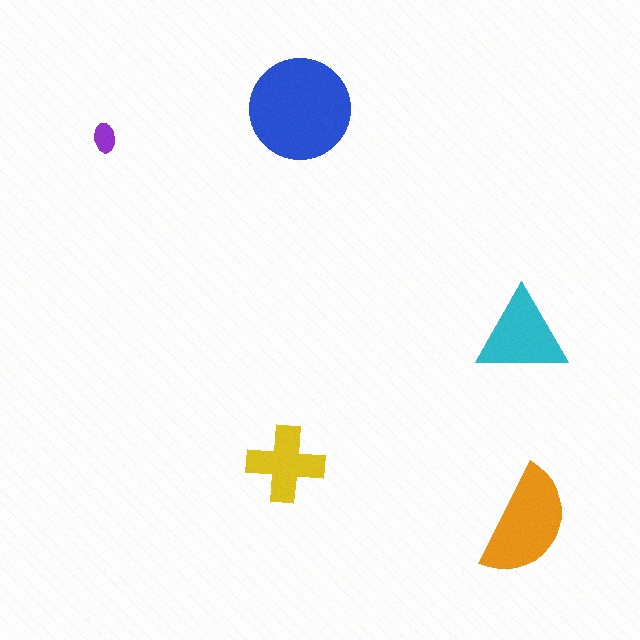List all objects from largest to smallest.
The blue circle, the orange semicircle, the cyan triangle, the yellow cross, the purple ellipse.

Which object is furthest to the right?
The orange semicircle is rightmost.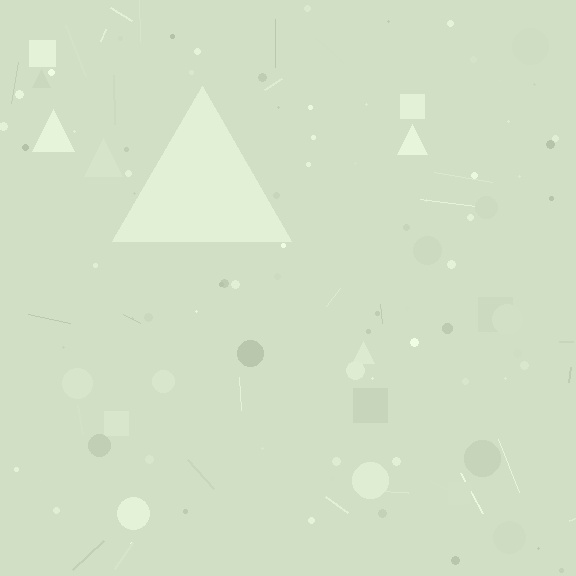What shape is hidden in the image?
A triangle is hidden in the image.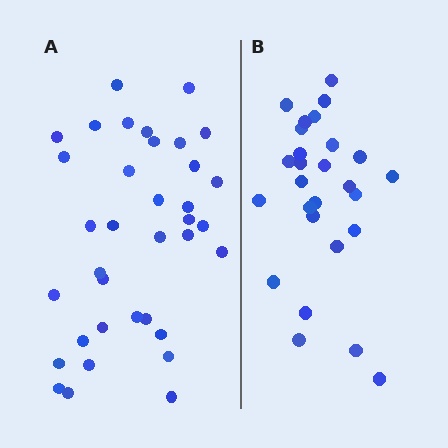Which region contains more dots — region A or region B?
Region A (the left region) has more dots.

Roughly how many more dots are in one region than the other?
Region A has roughly 8 or so more dots than region B.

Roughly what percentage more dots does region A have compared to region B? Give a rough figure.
About 35% more.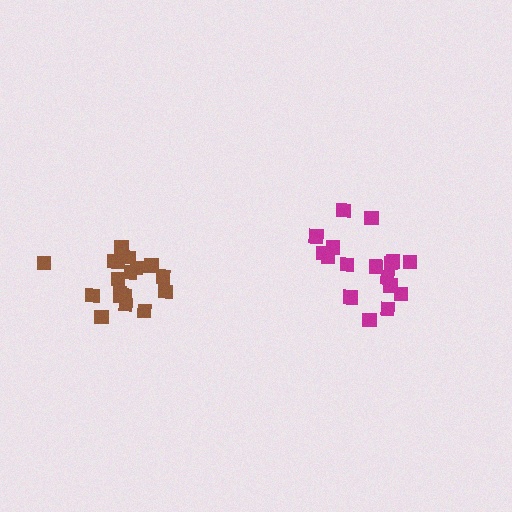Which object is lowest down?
The brown cluster is bottommost.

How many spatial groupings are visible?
There are 2 spatial groupings.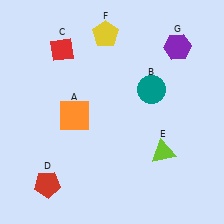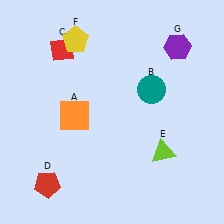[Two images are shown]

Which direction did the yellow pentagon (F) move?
The yellow pentagon (F) moved left.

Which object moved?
The yellow pentagon (F) moved left.